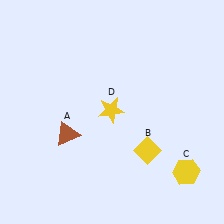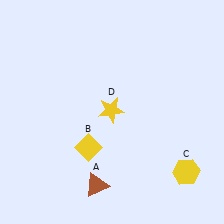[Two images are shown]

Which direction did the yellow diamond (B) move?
The yellow diamond (B) moved left.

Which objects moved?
The objects that moved are: the brown triangle (A), the yellow diamond (B).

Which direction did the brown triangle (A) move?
The brown triangle (A) moved down.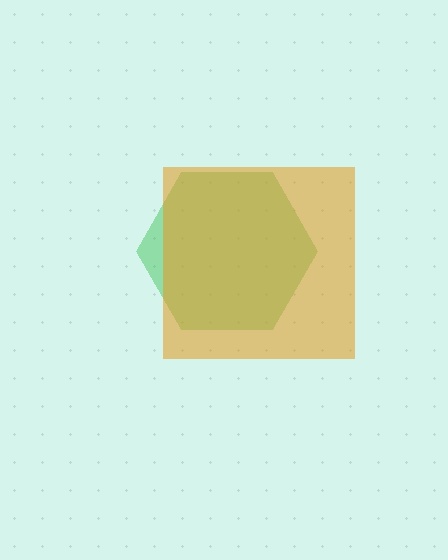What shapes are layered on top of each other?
The layered shapes are: a green hexagon, an orange square.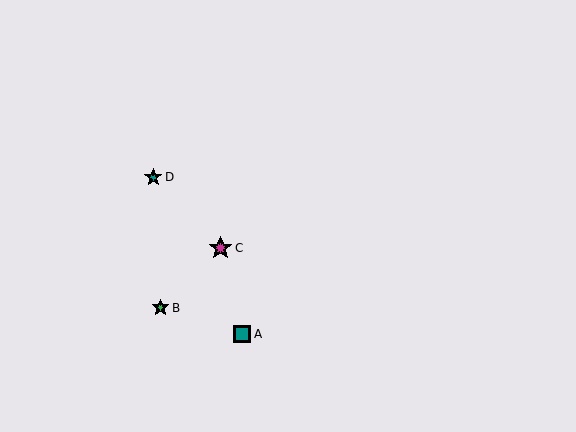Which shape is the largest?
The magenta star (labeled C) is the largest.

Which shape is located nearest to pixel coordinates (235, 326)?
The teal square (labeled A) at (242, 334) is nearest to that location.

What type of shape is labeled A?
Shape A is a teal square.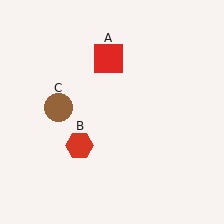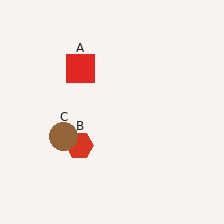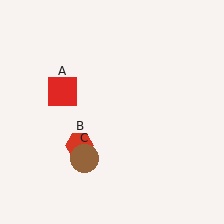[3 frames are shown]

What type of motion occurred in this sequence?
The red square (object A), brown circle (object C) rotated counterclockwise around the center of the scene.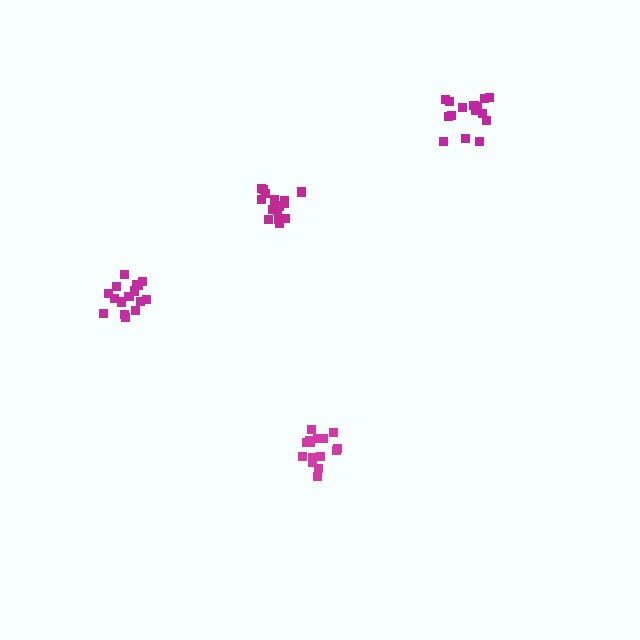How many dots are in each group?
Group 1: 16 dots, Group 2: 16 dots, Group 3: 15 dots, Group 4: 15 dots (62 total).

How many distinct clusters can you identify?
There are 4 distinct clusters.